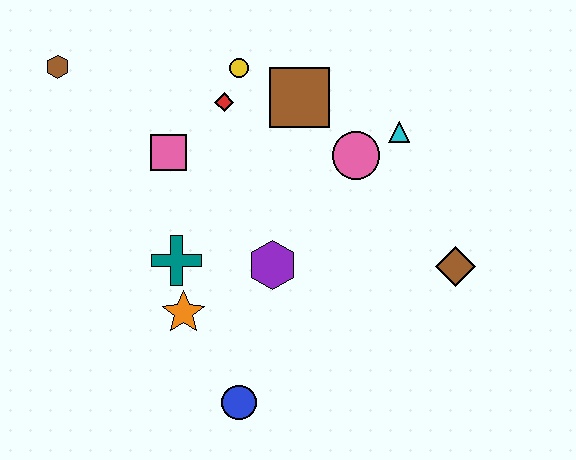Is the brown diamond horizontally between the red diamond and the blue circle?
No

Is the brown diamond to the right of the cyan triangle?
Yes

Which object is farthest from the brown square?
The blue circle is farthest from the brown square.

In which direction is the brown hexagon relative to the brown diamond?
The brown hexagon is to the left of the brown diamond.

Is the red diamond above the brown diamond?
Yes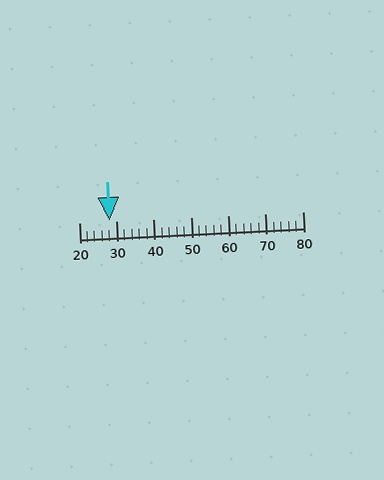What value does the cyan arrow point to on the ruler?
The cyan arrow points to approximately 28.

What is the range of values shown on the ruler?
The ruler shows values from 20 to 80.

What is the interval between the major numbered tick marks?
The major tick marks are spaced 10 units apart.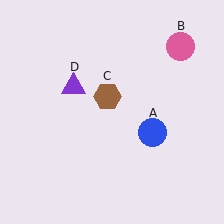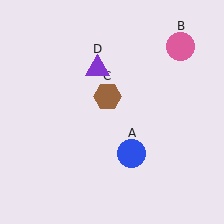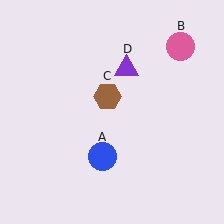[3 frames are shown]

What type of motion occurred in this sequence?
The blue circle (object A), purple triangle (object D) rotated clockwise around the center of the scene.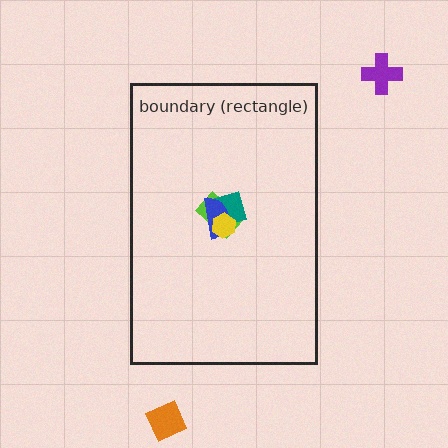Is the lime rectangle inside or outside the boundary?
Inside.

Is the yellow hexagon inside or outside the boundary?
Inside.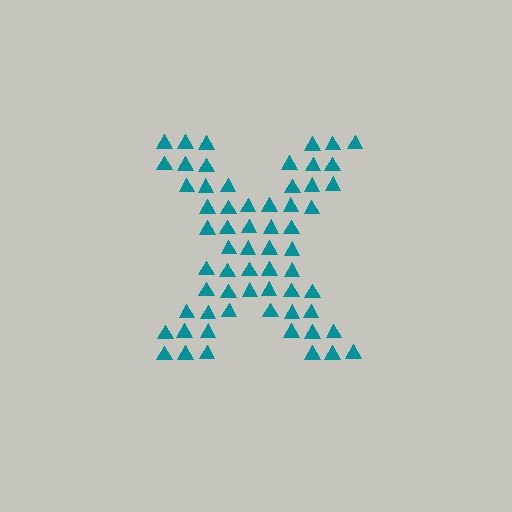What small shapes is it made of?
It is made of small triangles.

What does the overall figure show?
The overall figure shows the letter X.